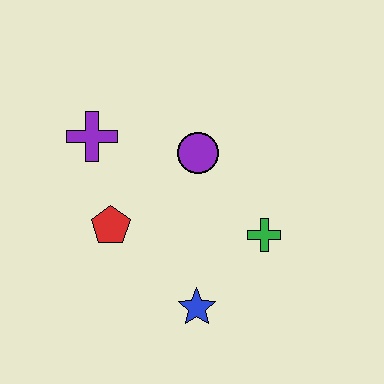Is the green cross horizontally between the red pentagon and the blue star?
No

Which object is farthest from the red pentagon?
The green cross is farthest from the red pentagon.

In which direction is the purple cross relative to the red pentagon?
The purple cross is above the red pentagon.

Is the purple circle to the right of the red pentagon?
Yes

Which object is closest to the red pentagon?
The purple cross is closest to the red pentagon.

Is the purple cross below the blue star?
No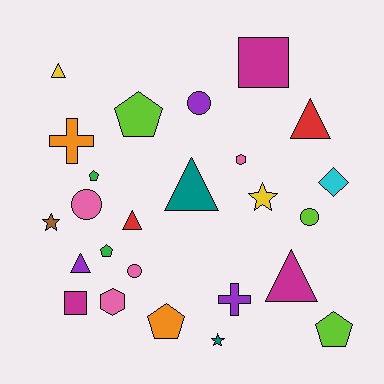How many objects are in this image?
There are 25 objects.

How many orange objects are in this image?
There are 2 orange objects.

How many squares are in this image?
There are 2 squares.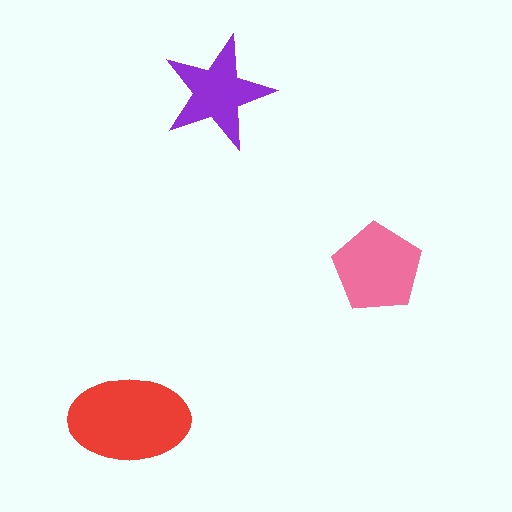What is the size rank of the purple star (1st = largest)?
3rd.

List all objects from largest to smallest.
The red ellipse, the pink pentagon, the purple star.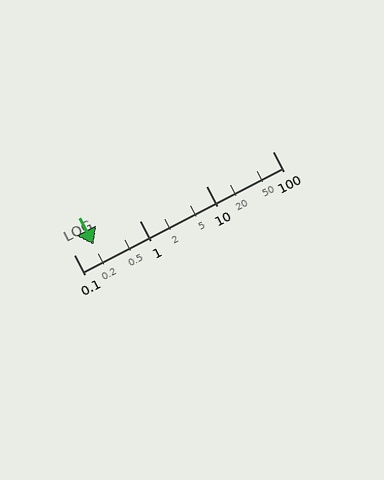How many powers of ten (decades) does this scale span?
The scale spans 3 decades, from 0.1 to 100.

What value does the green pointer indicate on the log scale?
The pointer indicates approximately 0.2.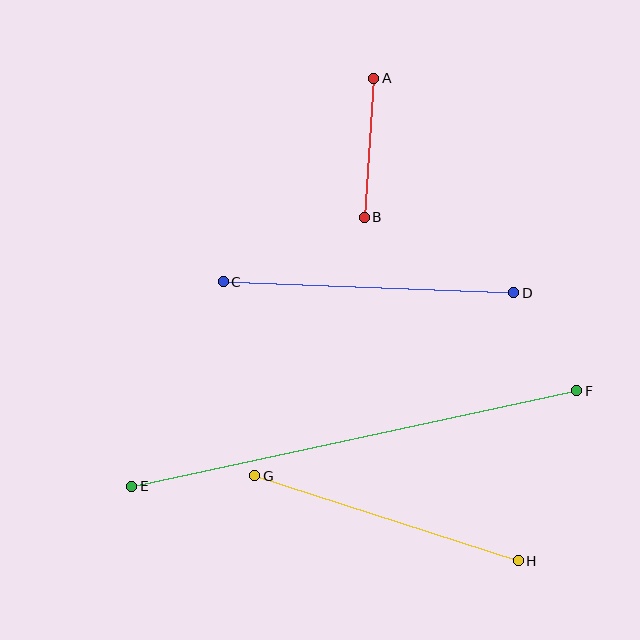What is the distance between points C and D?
The distance is approximately 291 pixels.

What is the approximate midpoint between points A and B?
The midpoint is at approximately (369, 148) pixels.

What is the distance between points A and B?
The distance is approximately 139 pixels.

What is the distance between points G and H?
The distance is approximately 277 pixels.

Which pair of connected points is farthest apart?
Points E and F are farthest apart.